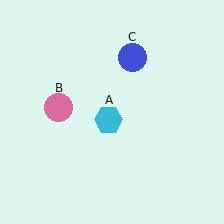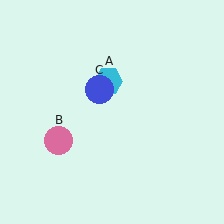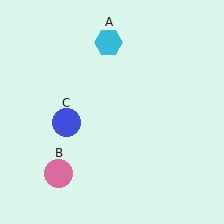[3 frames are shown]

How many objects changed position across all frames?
3 objects changed position: cyan hexagon (object A), pink circle (object B), blue circle (object C).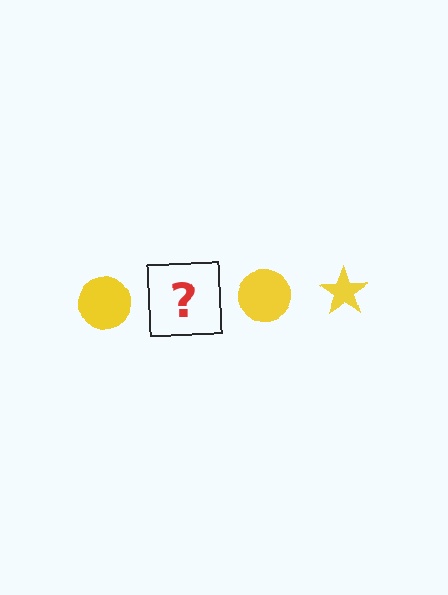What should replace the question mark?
The question mark should be replaced with a yellow star.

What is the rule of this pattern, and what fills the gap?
The rule is that the pattern cycles through circle, star shapes in yellow. The gap should be filled with a yellow star.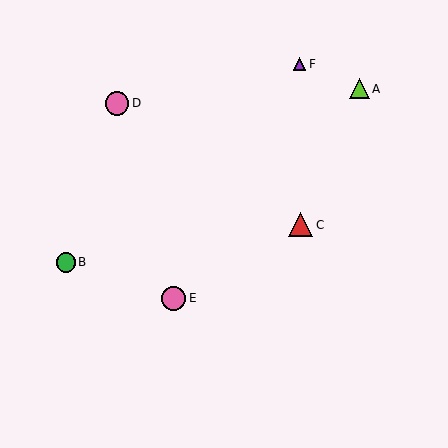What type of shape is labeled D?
Shape D is a pink circle.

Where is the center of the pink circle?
The center of the pink circle is at (174, 298).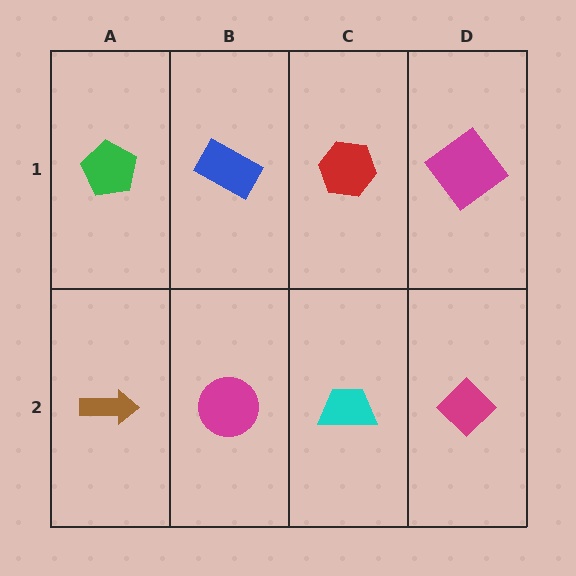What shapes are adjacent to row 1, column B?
A magenta circle (row 2, column B), a green pentagon (row 1, column A), a red hexagon (row 1, column C).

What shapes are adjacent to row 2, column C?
A red hexagon (row 1, column C), a magenta circle (row 2, column B), a magenta diamond (row 2, column D).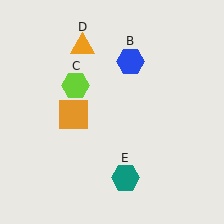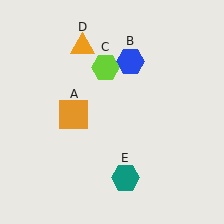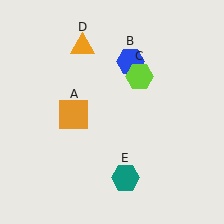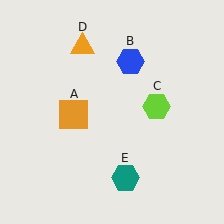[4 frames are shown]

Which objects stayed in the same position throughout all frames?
Orange square (object A) and blue hexagon (object B) and orange triangle (object D) and teal hexagon (object E) remained stationary.